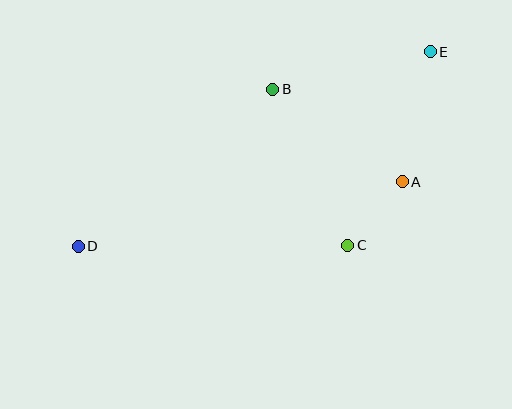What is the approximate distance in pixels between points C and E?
The distance between C and E is approximately 210 pixels.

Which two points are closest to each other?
Points A and C are closest to each other.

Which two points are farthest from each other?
Points D and E are farthest from each other.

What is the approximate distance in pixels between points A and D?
The distance between A and D is approximately 331 pixels.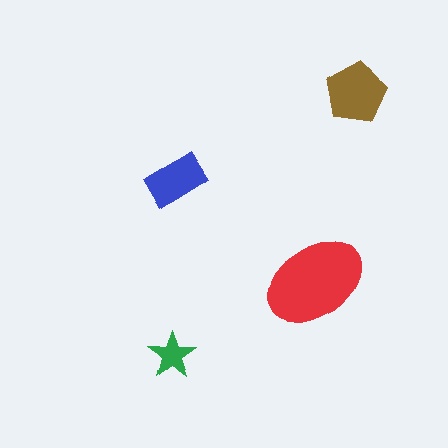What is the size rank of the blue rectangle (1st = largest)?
3rd.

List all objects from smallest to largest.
The green star, the blue rectangle, the brown pentagon, the red ellipse.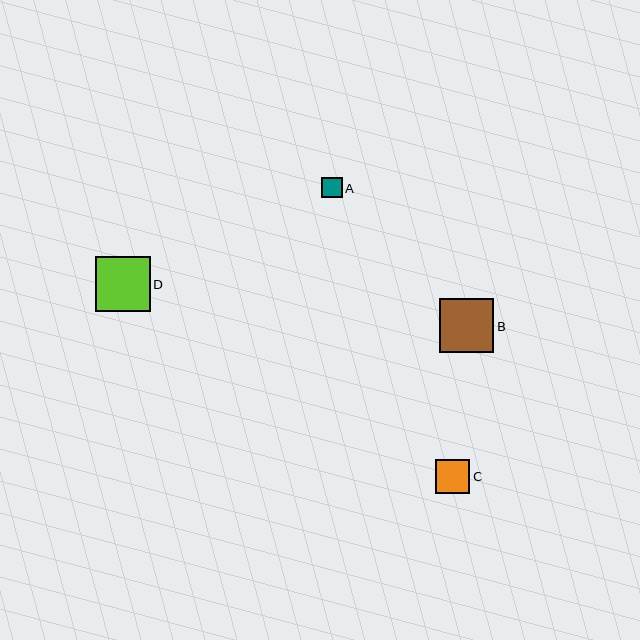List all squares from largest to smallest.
From largest to smallest: D, B, C, A.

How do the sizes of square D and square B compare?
Square D and square B are approximately the same size.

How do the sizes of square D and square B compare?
Square D and square B are approximately the same size.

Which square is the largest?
Square D is the largest with a size of approximately 55 pixels.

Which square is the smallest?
Square A is the smallest with a size of approximately 21 pixels.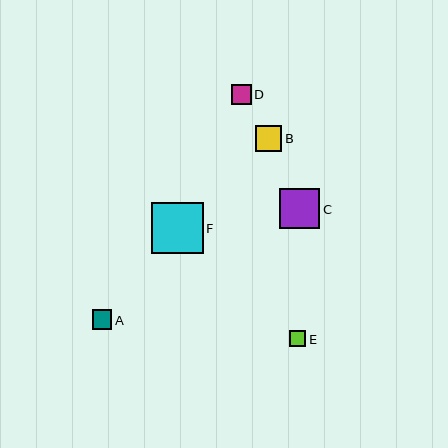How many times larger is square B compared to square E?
Square B is approximately 1.7 times the size of square E.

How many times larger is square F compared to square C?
Square F is approximately 1.3 times the size of square C.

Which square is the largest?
Square F is the largest with a size of approximately 52 pixels.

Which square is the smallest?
Square E is the smallest with a size of approximately 16 pixels.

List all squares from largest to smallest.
From largest to smallest: F, C, B, D, A, E.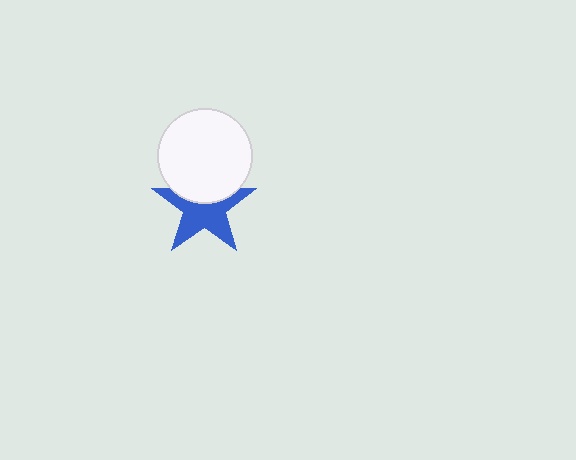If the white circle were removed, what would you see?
You would see the complete blue star.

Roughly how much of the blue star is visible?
About half of it is visible (roughly 64%).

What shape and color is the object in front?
The object in front is a white circle.